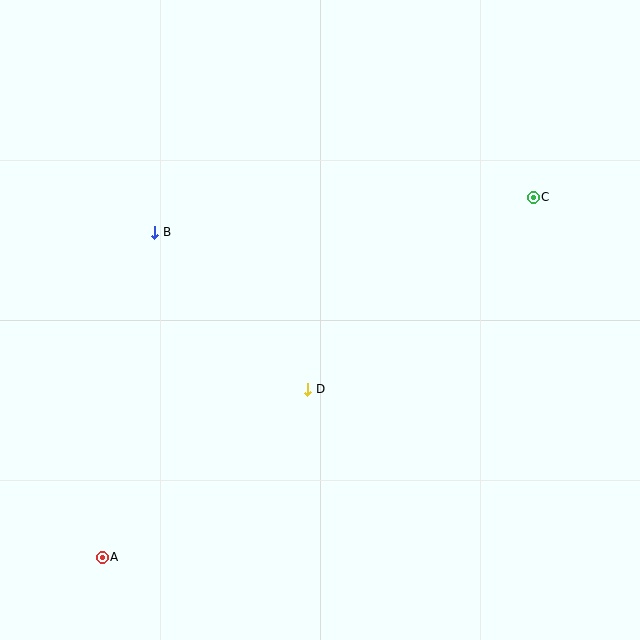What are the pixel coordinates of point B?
Point B is at (155, 232).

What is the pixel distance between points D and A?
The distance between D and A is 265 pixels.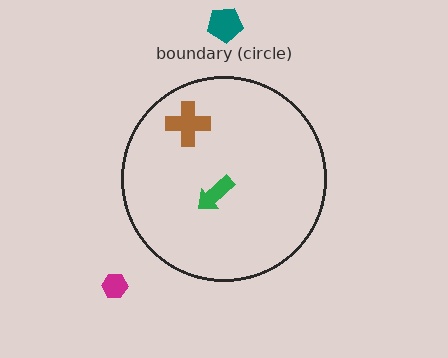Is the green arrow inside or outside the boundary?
Inside.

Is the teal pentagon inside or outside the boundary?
Outside.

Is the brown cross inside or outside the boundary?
Inside.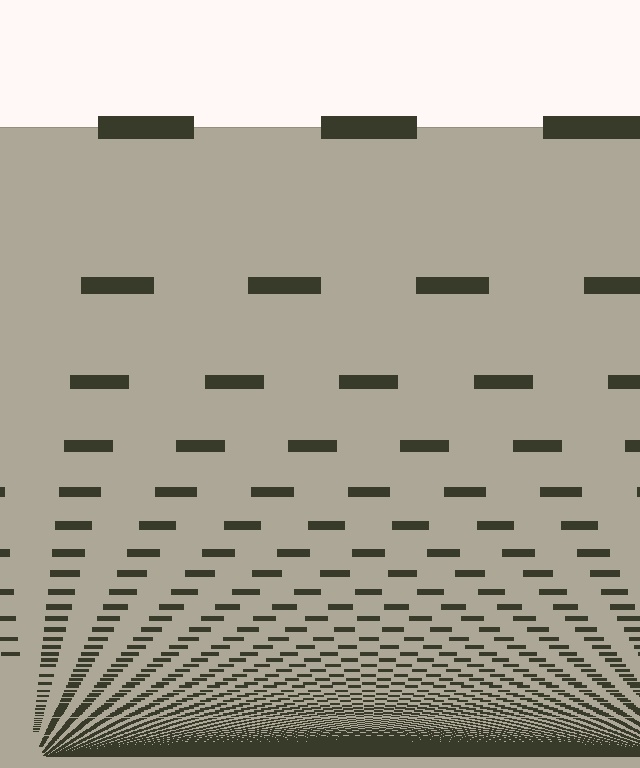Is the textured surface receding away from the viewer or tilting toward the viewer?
The surface appears to tilt toward the viewer. Texture elements get larger and sparser toward the top.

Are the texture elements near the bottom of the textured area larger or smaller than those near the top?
Smaller. The gradient is inverted — elements near the bottom are smaller and denser.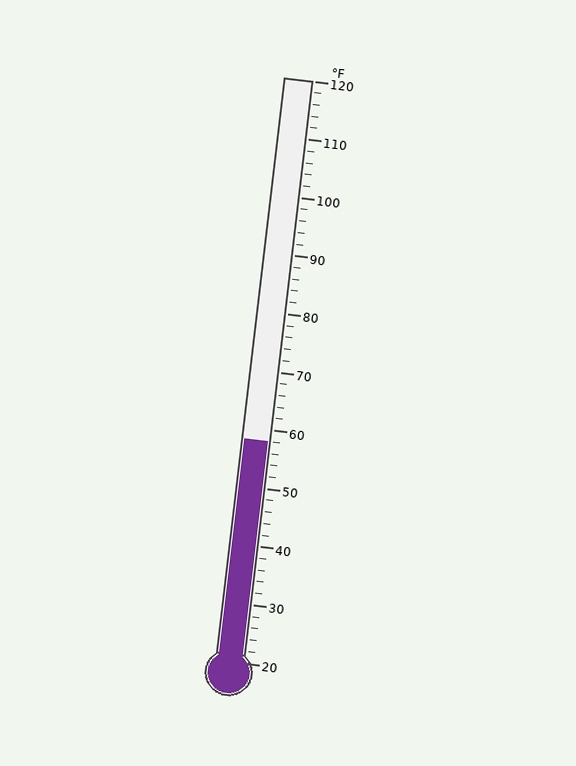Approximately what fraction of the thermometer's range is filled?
The thermometer is filled to approximately 40% of its range.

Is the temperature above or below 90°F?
The temperature is below 90°F.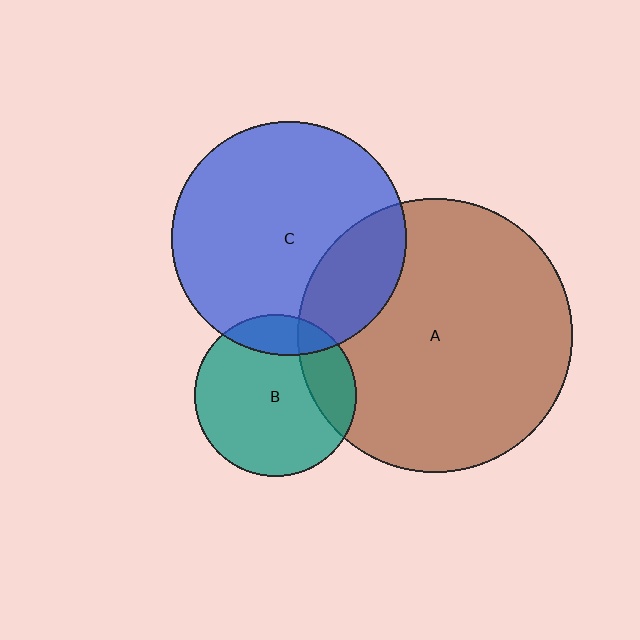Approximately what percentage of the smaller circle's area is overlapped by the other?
Approximately 25%.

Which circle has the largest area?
Circle A (brown).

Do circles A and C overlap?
Yes.